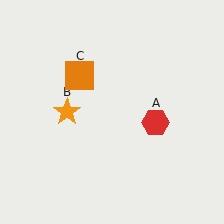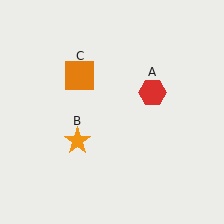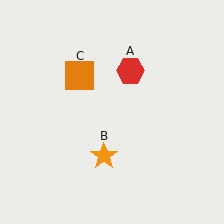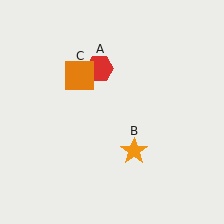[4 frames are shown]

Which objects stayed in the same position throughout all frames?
Orange square (object C) remained stationary.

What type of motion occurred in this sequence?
The red hexagon (object A), orange star (object B) rotated counterclockwise around the center of the scene.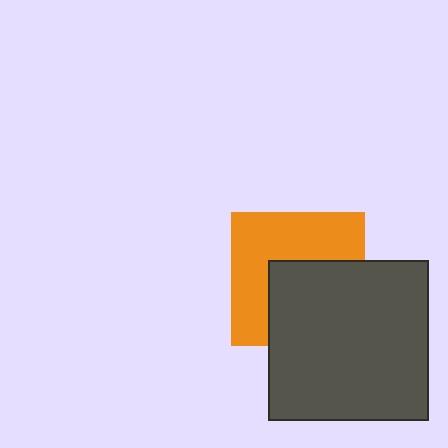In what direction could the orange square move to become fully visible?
The orange square could move toward the upper-left. That would shift it out from behind the dark gray square entirely.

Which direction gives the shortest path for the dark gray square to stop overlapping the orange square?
Moving toward the lower-right gives the shortest separation.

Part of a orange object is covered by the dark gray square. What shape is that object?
It is a square.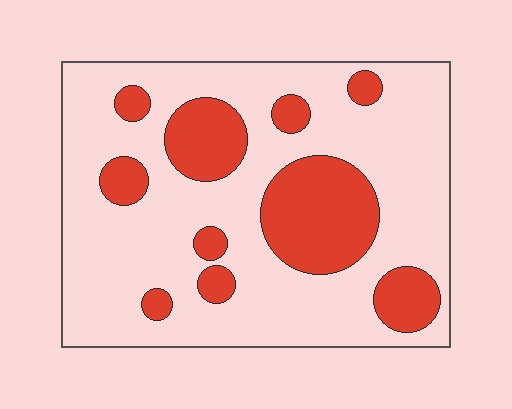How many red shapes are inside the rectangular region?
10.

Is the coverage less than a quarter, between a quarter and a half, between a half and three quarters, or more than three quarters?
Between a quarter and a half.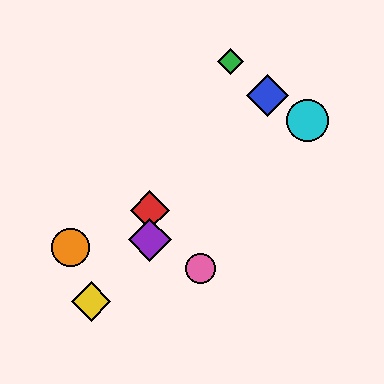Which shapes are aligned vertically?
The red diamond, the purple diamond are aligned vertically.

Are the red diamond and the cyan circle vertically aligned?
No, the red diamond is at x≈150 and the cyan circle is at x≈308.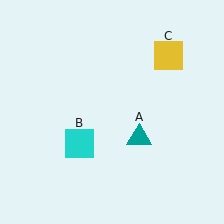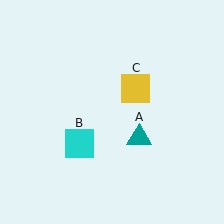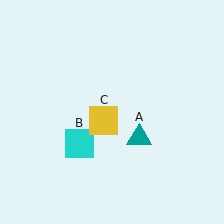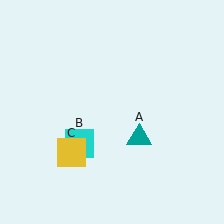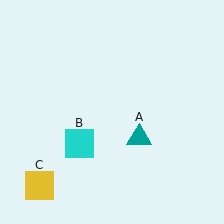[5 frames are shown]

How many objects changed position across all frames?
1 object changed position: yellow square (object C).